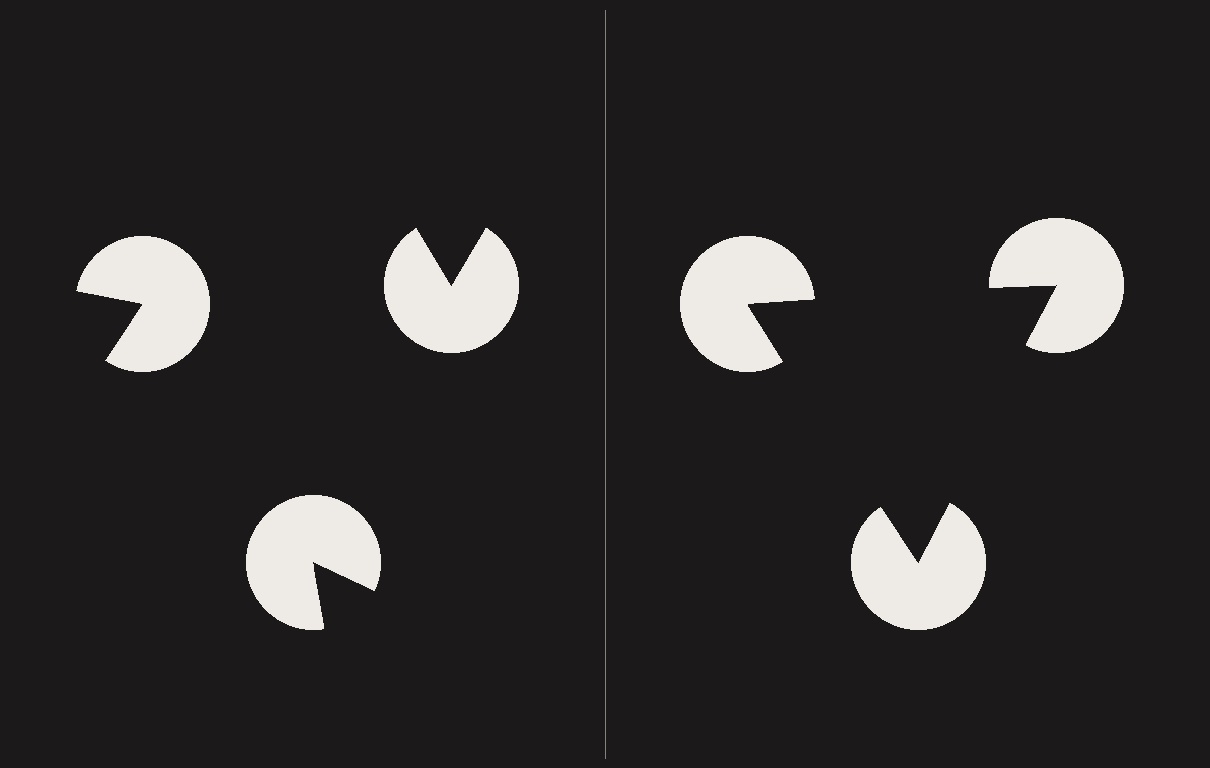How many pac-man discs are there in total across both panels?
6 — 3 on each side.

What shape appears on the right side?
An illusory triangle.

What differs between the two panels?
The pac-man discs are positioned identically on both sides; only the wedge orientations differ. On the right they align to a triangle; on the left they are misaligned.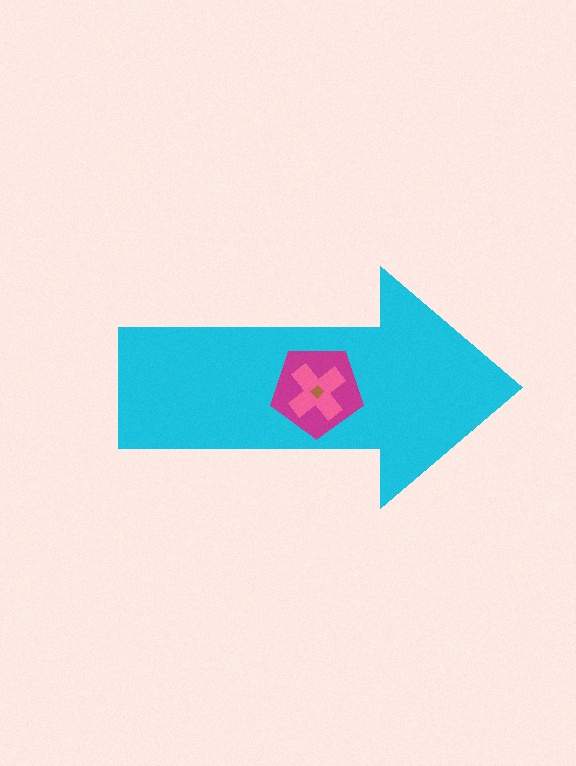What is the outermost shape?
The cyan arrow.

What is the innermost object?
The brown diamond.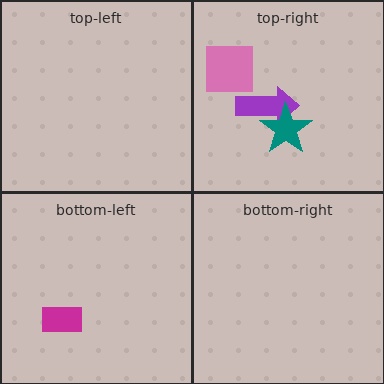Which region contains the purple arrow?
The top-right region.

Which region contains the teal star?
The top-right region.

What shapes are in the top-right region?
The purple arrow, the pink square, the teal star.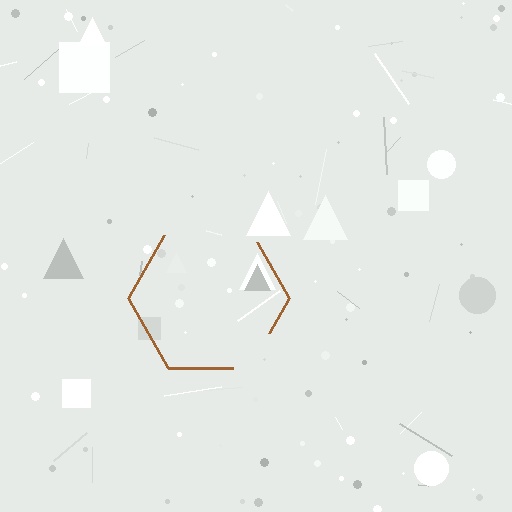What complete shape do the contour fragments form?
The contour fragments form a hexagon.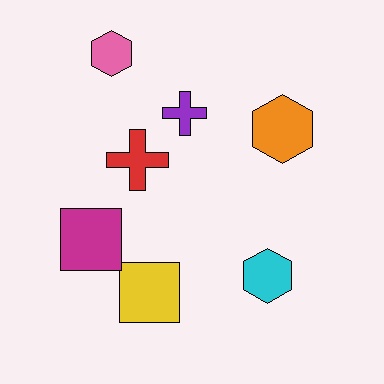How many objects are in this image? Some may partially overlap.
There are 7 objects.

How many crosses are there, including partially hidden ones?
There are 2 crosses.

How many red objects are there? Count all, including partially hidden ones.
There is 1 red object.